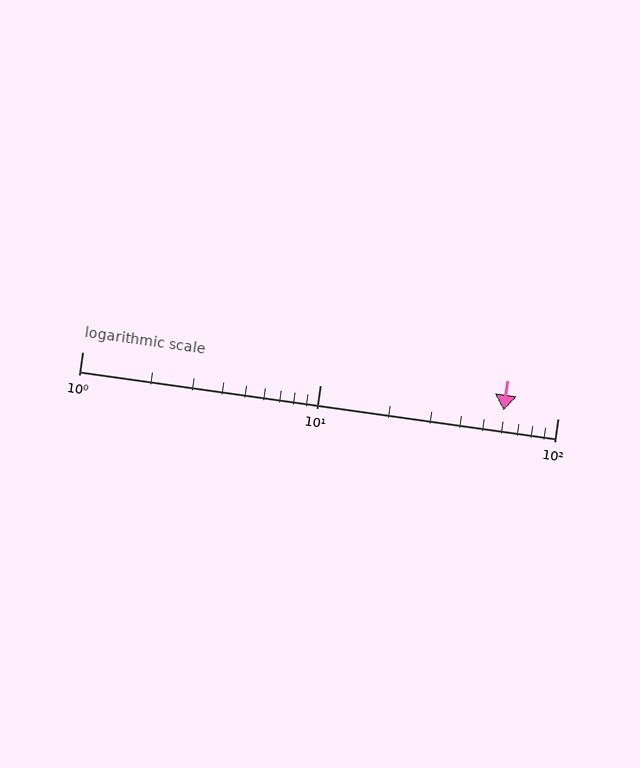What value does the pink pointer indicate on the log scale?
The pointer indicates approximately 59.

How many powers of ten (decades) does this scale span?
The scale spans 2 decades, from 1 to 100.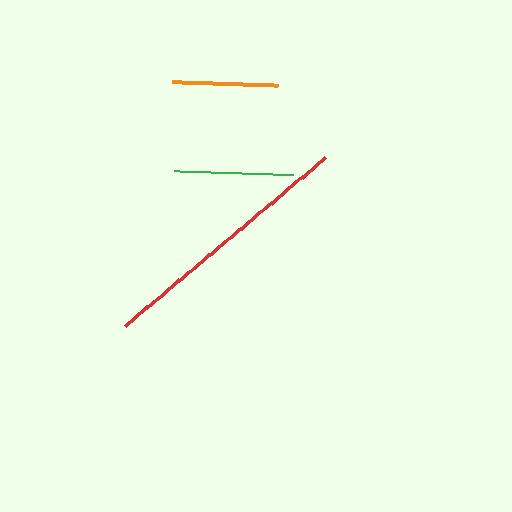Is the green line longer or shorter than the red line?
The red line is longer than the green line.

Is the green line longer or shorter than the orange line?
The green line is longer than the orange line.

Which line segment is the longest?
The red line is the longest at approximately 262 pixels.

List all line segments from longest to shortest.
From longest to shortest: red, green, orange.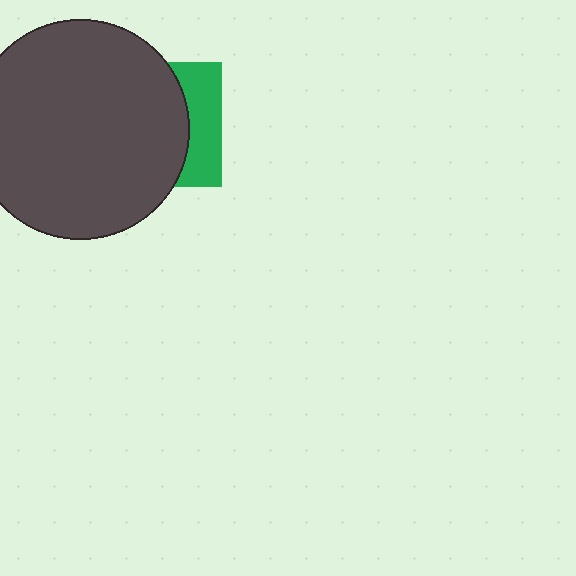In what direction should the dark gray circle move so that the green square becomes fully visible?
The dark gray circle should move left. That is the shortest direction to clear the overlap and leave the green square fully visible.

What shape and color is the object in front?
The object in front is a dark gray circle.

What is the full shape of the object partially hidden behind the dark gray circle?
The partially hidden object is a green square.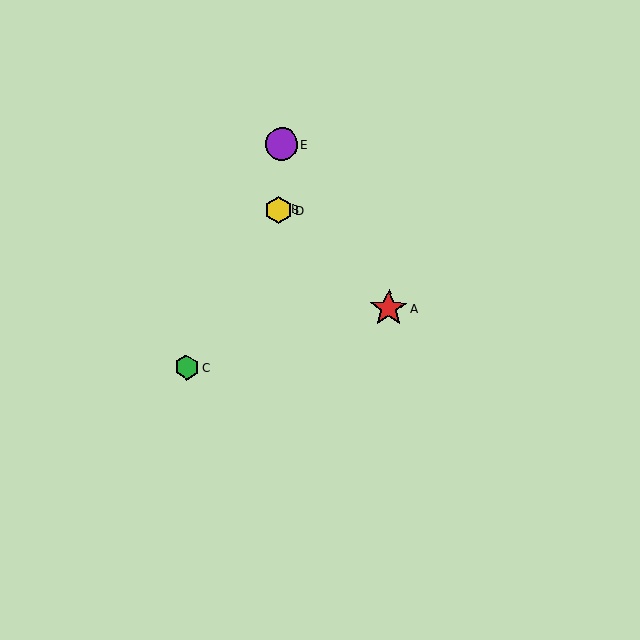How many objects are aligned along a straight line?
3 objects (A, B, D) are aligned along a straight line.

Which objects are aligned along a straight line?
Objects A, B, D are aligned along a straight line.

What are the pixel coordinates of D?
Object D is at (278, 210).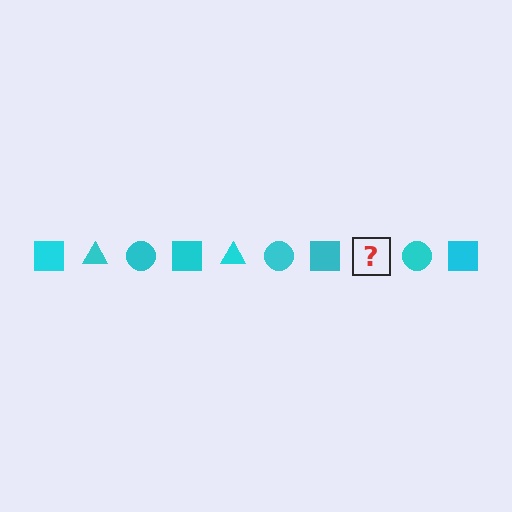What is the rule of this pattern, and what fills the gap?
The rule is that the pattern cycles through square, triangle, circle shapes in cyan. The gap should be filled with a cyan triangle.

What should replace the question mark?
The question mark should be replaced with a cyan triangle.